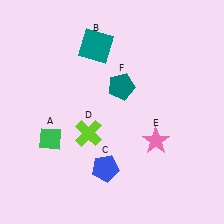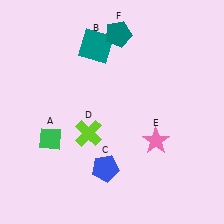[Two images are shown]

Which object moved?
The teal pentagon (F) moved up.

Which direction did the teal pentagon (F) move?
The teal pentagon (F) moved up.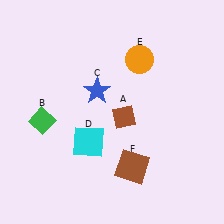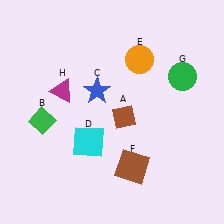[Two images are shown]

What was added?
A green circle (G), a magenta triangle (H) were added in Image 2.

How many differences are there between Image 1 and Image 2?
There are 2 differences between the two images.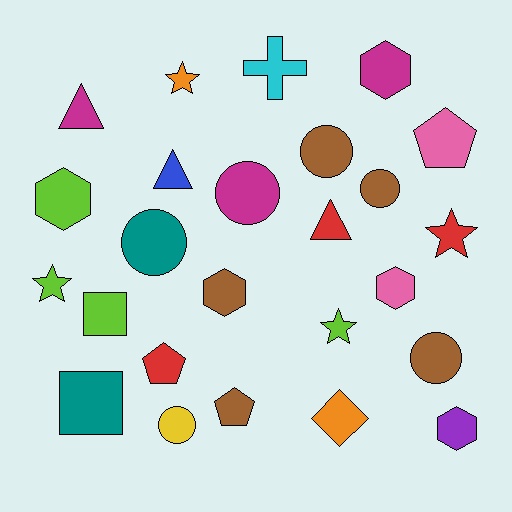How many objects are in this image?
There are 25 objects.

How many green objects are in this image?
There are no green objects.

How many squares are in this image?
There are 2 squares.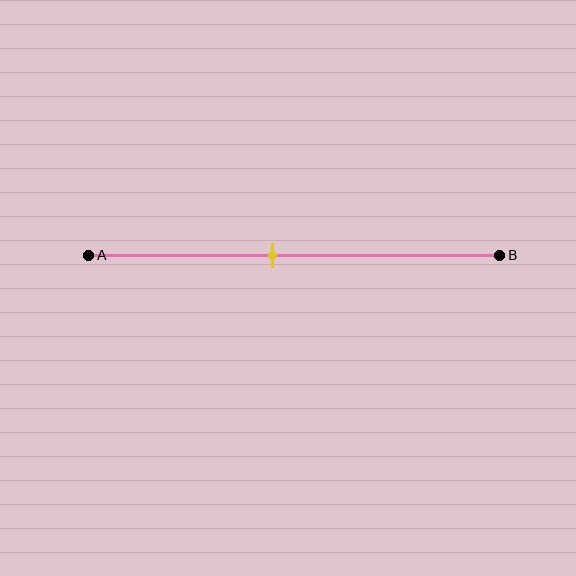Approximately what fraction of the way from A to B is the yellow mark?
The yellow mark is approximately 45% of the way from A to B.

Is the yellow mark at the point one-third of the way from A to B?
No, the mark is at about 45% from A, not at the 33% one-third point.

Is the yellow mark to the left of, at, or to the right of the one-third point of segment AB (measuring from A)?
The yellow mark is to the right of the one-third point of segment AB.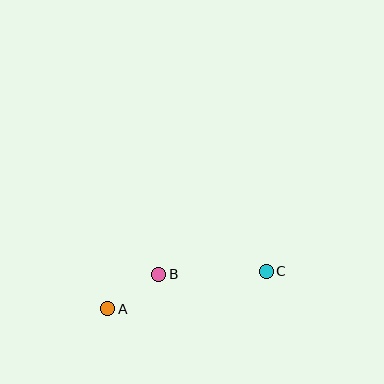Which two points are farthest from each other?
Points A and C are farthest from each other.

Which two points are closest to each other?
Points A and B are closest to each other.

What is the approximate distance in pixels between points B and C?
The distance between B and C is approximately 108 pixels.